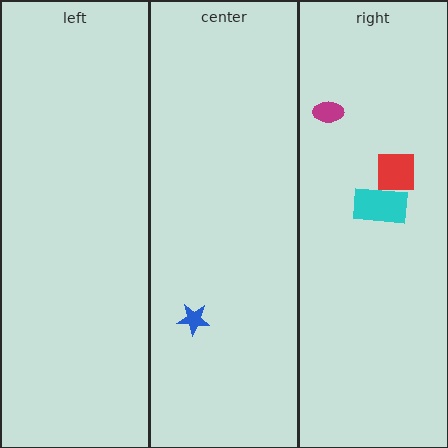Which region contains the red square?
The right region.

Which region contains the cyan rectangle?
The right region.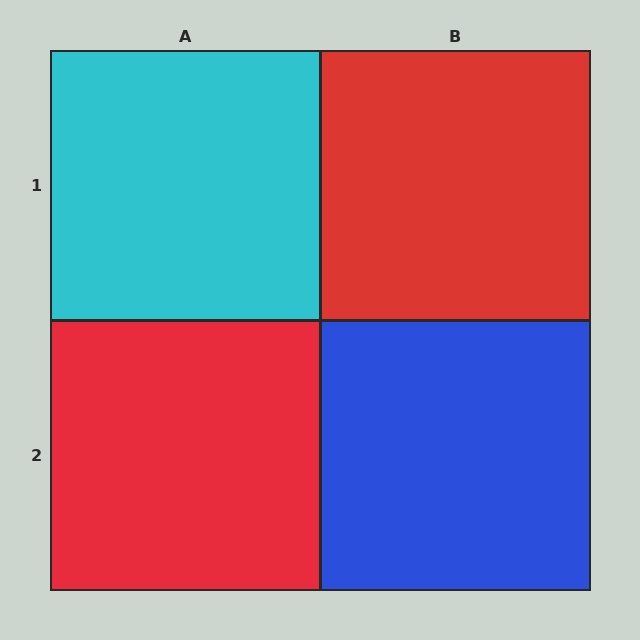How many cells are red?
2 cells are red.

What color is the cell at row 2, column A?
Red.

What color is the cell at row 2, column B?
Blue.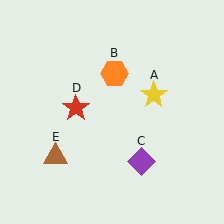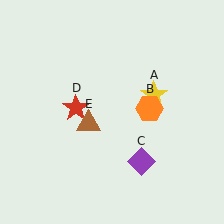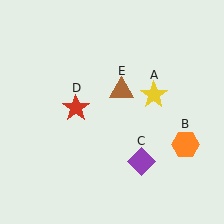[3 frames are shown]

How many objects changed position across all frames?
2 objects changed position: orange hexagon (object B), brown triangle (object E).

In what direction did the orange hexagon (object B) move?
The orange hexagon (object B) moved down and to the right.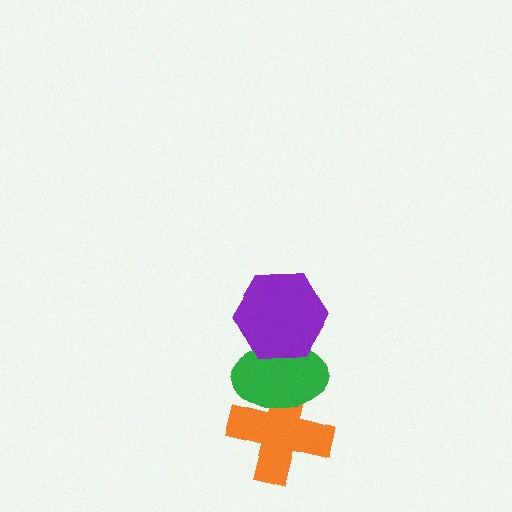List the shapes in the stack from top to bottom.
From top to bottom: the purple hexagon, the green ellipse, the orange cross.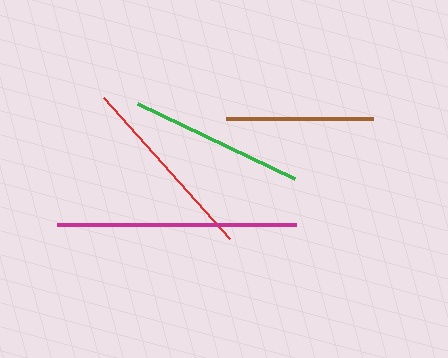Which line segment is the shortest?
The brown line is the shortest at approximately 147 pixels.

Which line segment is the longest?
The magenta line is the longest at approximately 240 pixels.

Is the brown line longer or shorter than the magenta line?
The magenta line is longer than the brown line.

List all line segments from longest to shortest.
From longest to shortest: magenta, red, green, brown.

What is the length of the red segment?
The red segment is approximately 189 pixels long.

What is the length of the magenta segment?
The magenta segment is approximately 240 pixels long.